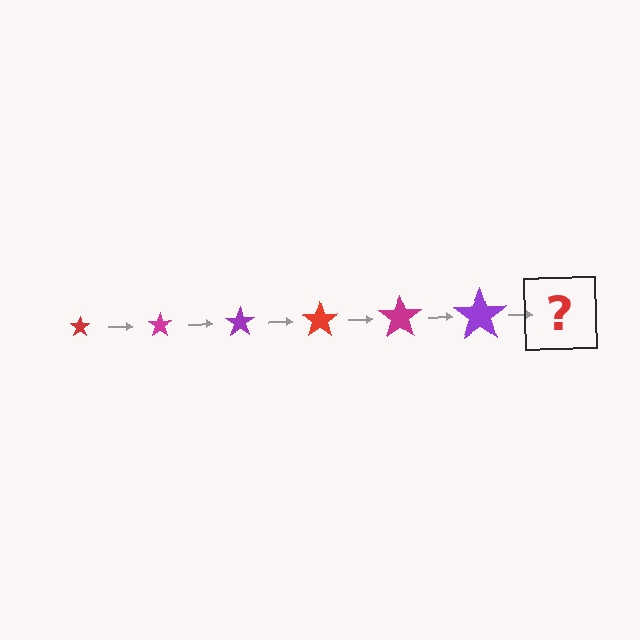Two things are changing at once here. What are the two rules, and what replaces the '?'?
The two rules are that the star grows larger each step and the color cycles through red, magenta, and purple. The '?' should be a red star, larger than the previous one.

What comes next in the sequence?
The next element should be a red star, larger than the previous one.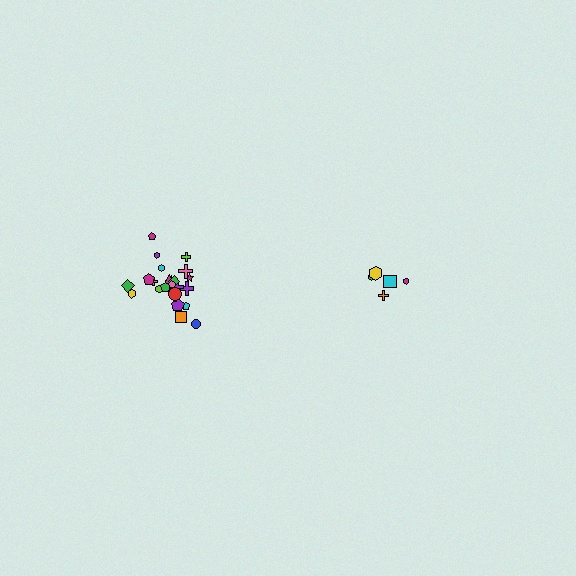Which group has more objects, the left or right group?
The left group.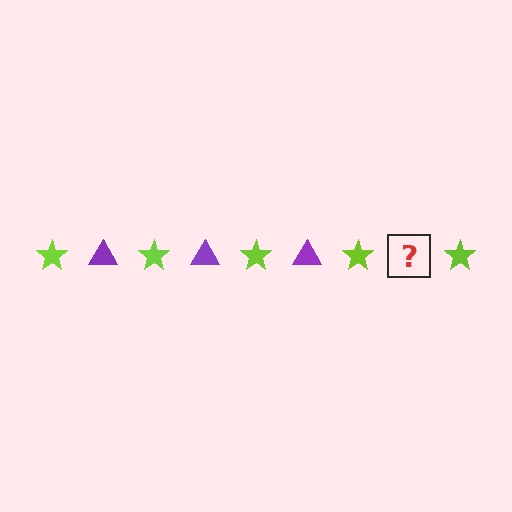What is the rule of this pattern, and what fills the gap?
The rule is that the pattern alternates between lime star and purple triangle. The gap should be filled with a purple triangle.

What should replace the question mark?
The question mark should be replaced with a purple triangle.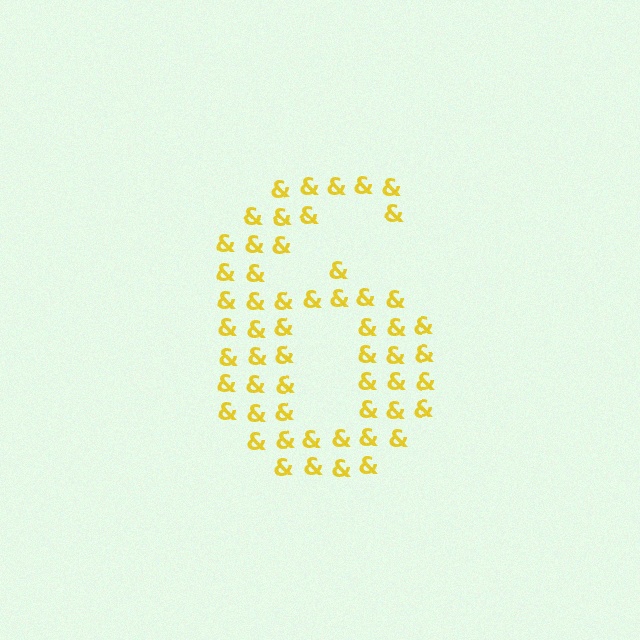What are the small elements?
The small elements are ampersands.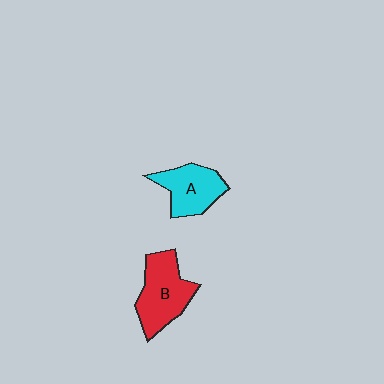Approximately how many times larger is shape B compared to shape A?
Approximately 1.3 times.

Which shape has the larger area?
Shape B (red).